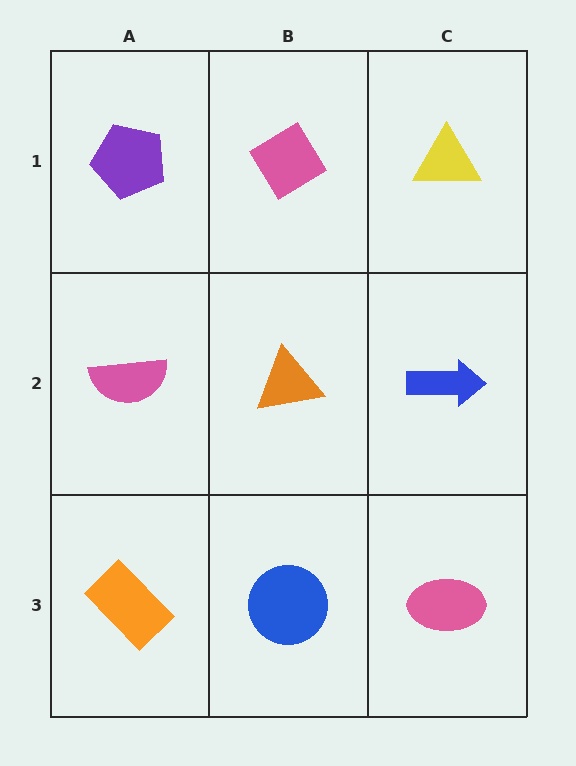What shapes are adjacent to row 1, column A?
A pink semicircle (row 2, column A), a pink diamond (row 1, column B).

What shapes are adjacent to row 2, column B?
A pink diamond (row 1, column B), a blue circle (row 3, column B), a pink semicircle (row 2, column A), a blue arrow (row 2, column C).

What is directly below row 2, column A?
An orange rectangle.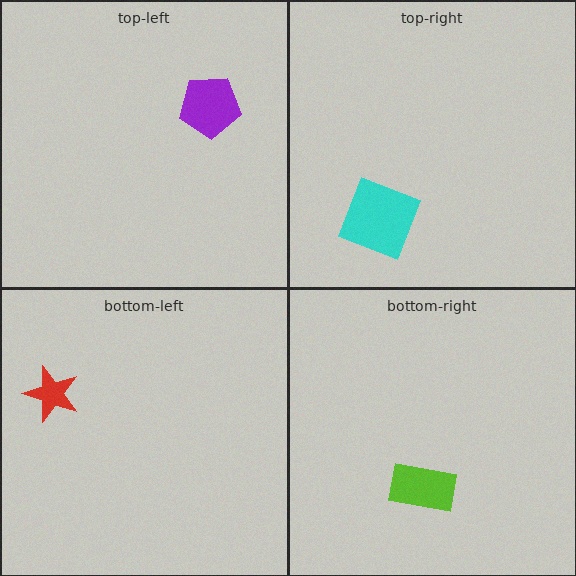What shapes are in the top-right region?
The cyan diamond.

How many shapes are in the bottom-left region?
1.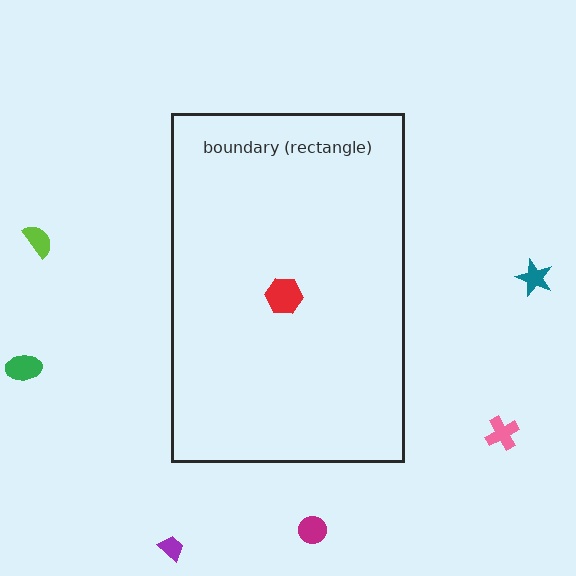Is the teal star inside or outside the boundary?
Outside.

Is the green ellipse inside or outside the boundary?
Outside.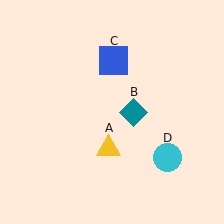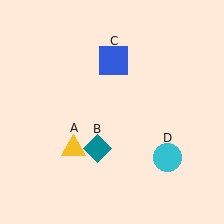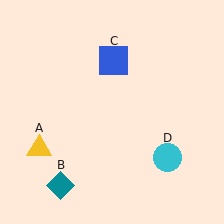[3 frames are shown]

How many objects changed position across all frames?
2 objects changed position: yellow triangle (object A), teal diamond (object B).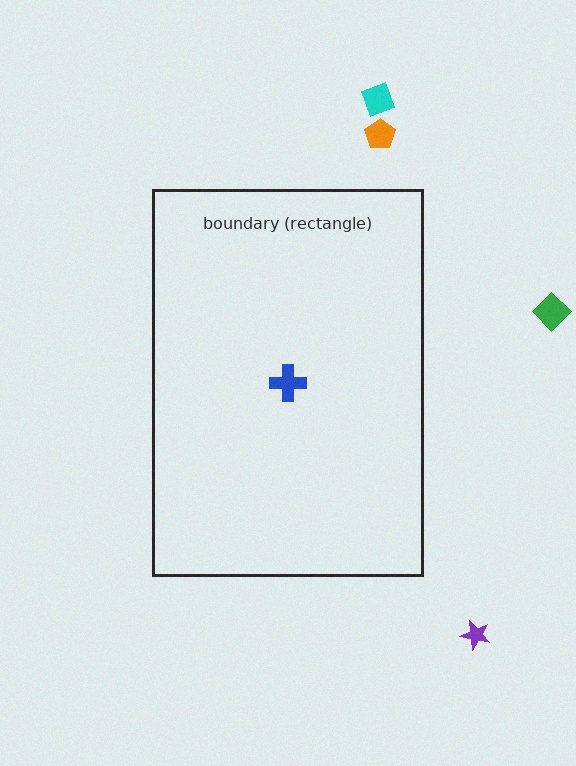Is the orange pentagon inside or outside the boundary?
Outside.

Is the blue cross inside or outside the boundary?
Inside.